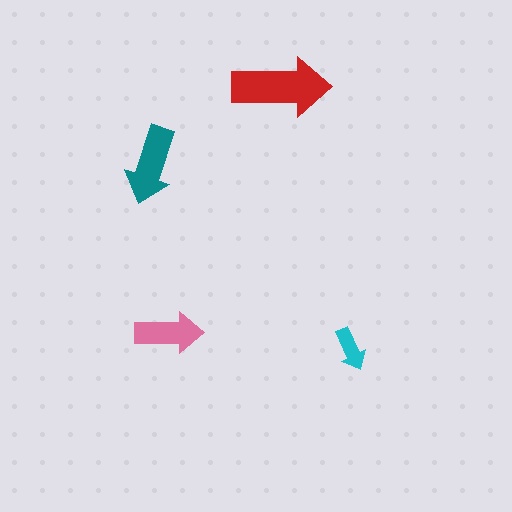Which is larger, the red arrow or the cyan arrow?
The red one.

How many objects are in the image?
There are 4 objects in the image.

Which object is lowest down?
The cyan arrow is bottommost.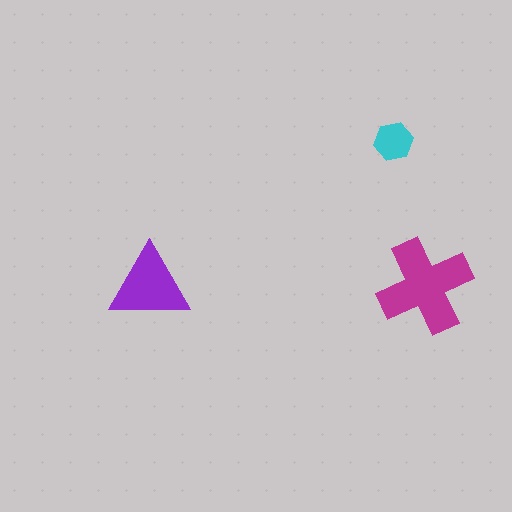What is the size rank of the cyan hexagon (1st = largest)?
3rd.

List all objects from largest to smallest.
The magenta cross, the purple triangle, the cyan hexagon.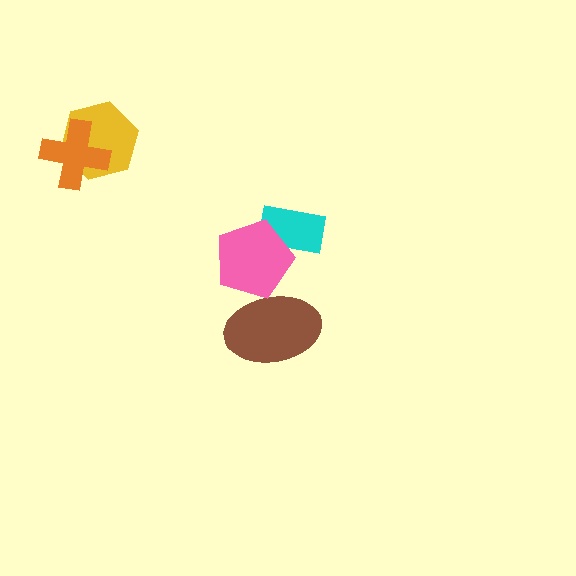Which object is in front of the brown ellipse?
The pink pentagon is in front of the brown ellipse.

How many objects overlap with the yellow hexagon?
1 object overlaps with the yellow hexagon.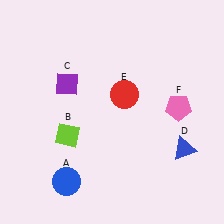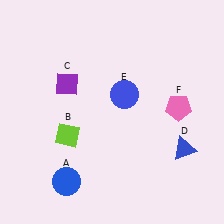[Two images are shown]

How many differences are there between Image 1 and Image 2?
There is 1 difference between the two images.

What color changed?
The circle (E) changed from red in Image 1 to blue in Image 2.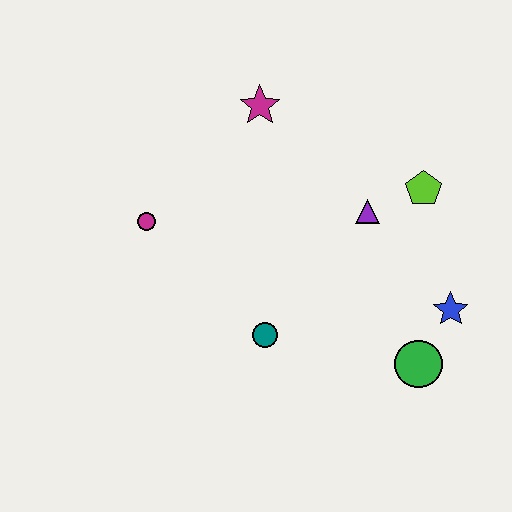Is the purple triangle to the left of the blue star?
Yes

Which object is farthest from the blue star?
The magenta circle is farthest from the blue star.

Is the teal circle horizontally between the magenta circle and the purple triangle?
Yes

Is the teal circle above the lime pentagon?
No